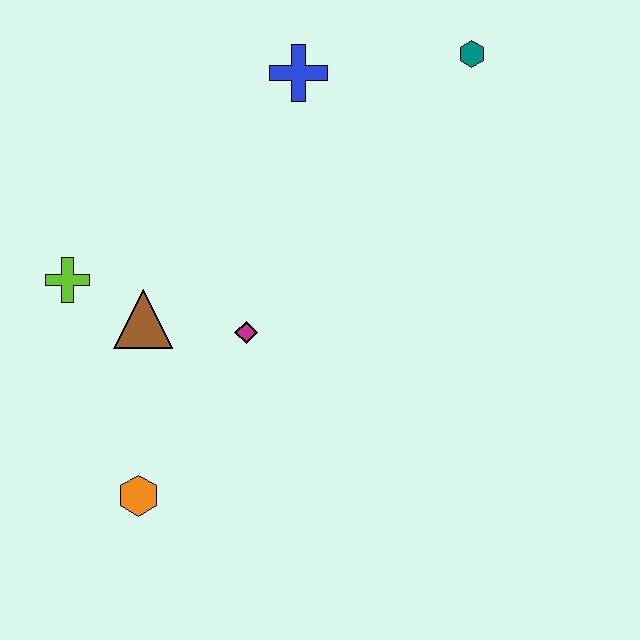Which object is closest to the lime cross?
The brown triangle is closest to the lime cross.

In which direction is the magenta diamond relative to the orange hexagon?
The magenta diamond is above the orange hexagon.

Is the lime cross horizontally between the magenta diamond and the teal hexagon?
No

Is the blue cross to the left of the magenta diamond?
No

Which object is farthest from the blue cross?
The orange hexagon is farthest from the blue cross.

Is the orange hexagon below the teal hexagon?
Yes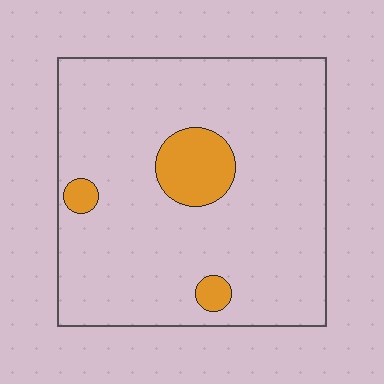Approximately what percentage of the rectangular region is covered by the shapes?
Approximately 10%.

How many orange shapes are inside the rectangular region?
3.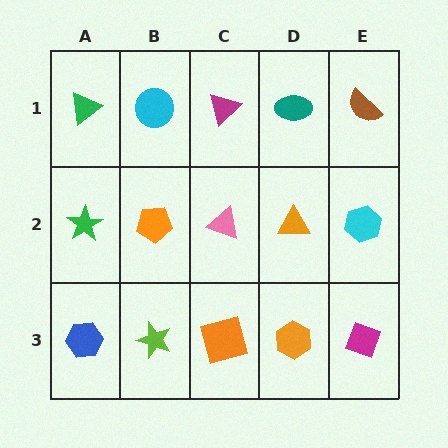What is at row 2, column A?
A green star.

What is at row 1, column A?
A green triangle.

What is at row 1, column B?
A cyan circle.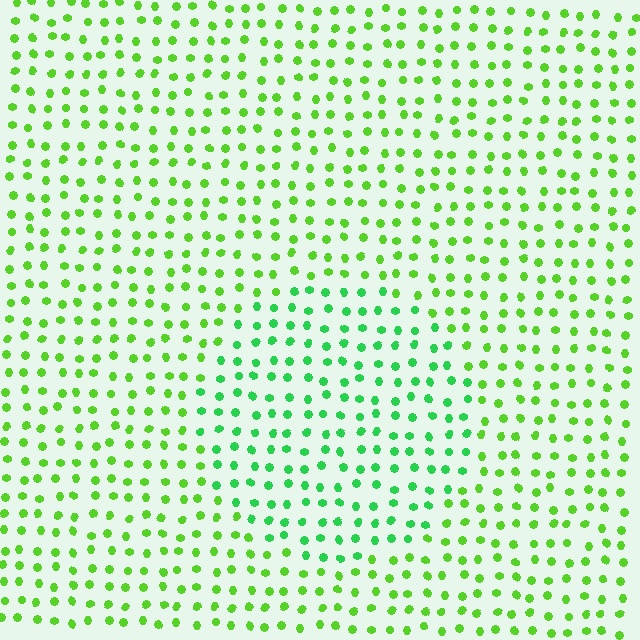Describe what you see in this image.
The image is filled with small lime elements in a uniform arrangement. A circle-shaped region is visible where the elements are tinted to a slightly different hue, forming a subtle color boundary.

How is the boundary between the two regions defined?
The boundary is defined purely by a slight shift in hue (about 30 degrees). Spacing, size, and orientation are identical on both sides.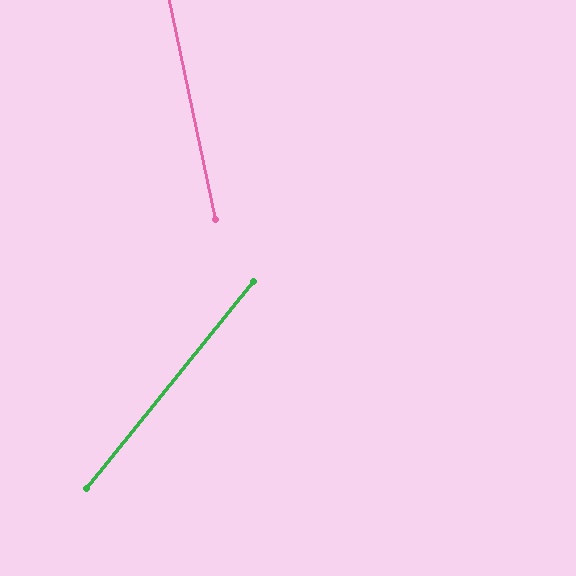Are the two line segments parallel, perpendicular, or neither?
Neither parallel nor perpendicular — they differ by about 51°.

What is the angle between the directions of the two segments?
Approximately 51 degrees.